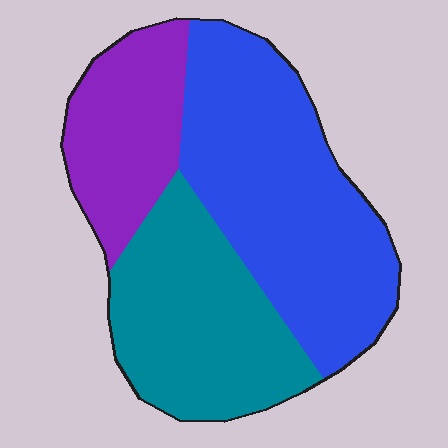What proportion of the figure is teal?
Teal takes up about one third (1/3) of the figure.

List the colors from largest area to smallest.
From largest to smallest: blue, teal, purple.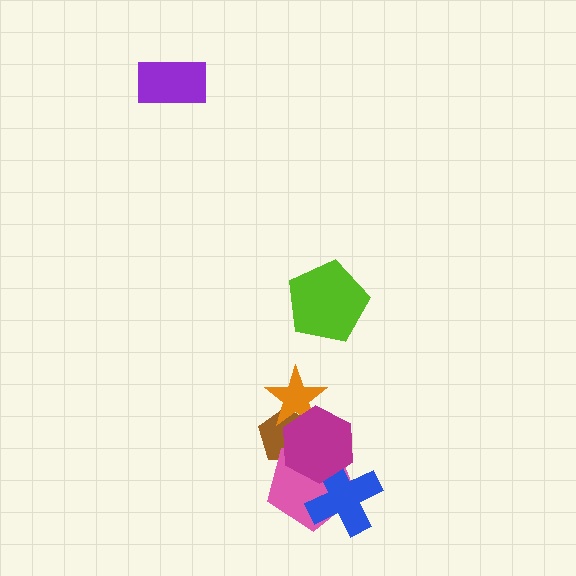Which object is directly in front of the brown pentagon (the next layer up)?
The pink pentagon is directly in front of the brown pentagon.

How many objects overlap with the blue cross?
2 objects overlap with the blue cross.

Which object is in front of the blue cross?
The magenta hexagon is in front of the blue cross.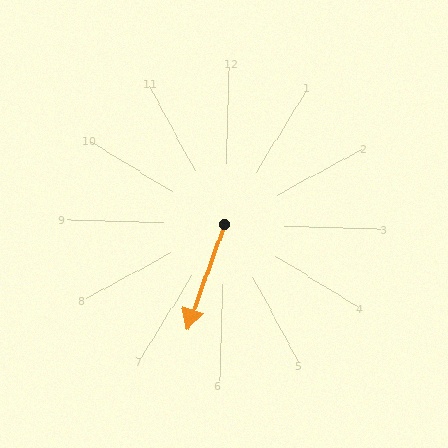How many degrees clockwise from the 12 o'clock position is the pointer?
Approximately 198 degrees.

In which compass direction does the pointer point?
South.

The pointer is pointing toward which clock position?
Roughly 7 o'clock.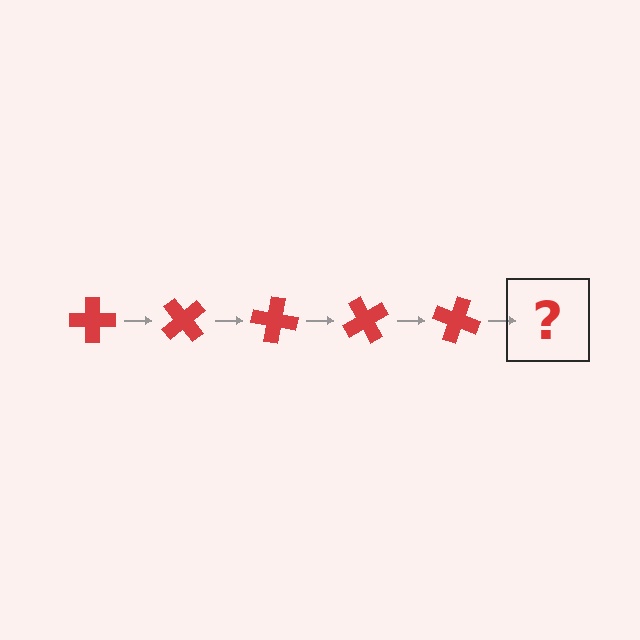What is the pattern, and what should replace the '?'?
The pattern is that the cross rotates 50 degrees each step. The '?' should be a red cross rotated 250 degrees.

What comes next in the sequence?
The next element should be a red cross rotated 250 degrees.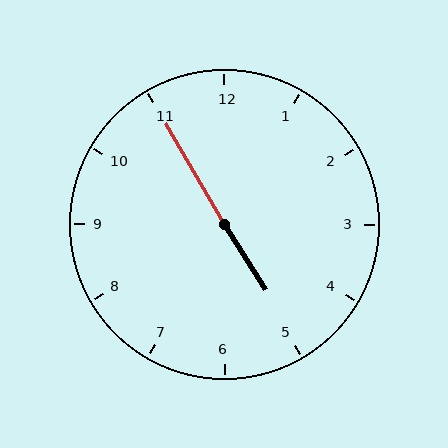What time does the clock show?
4:55.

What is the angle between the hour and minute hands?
Approximately 178 degrees.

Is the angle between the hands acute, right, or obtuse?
It is obtuse.